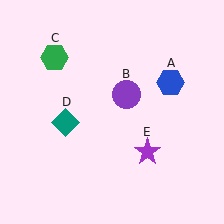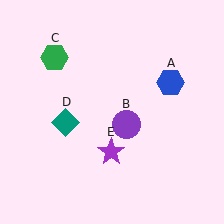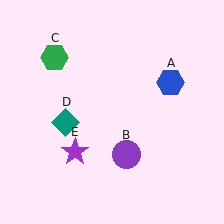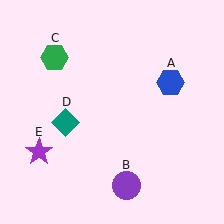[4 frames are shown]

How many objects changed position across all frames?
2 objects changed position: purple circle (object B), purple star (object E).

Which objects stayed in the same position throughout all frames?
Blue hexagon (object A) and green hexagon (object C) and teal diamond (object D) remained stationary.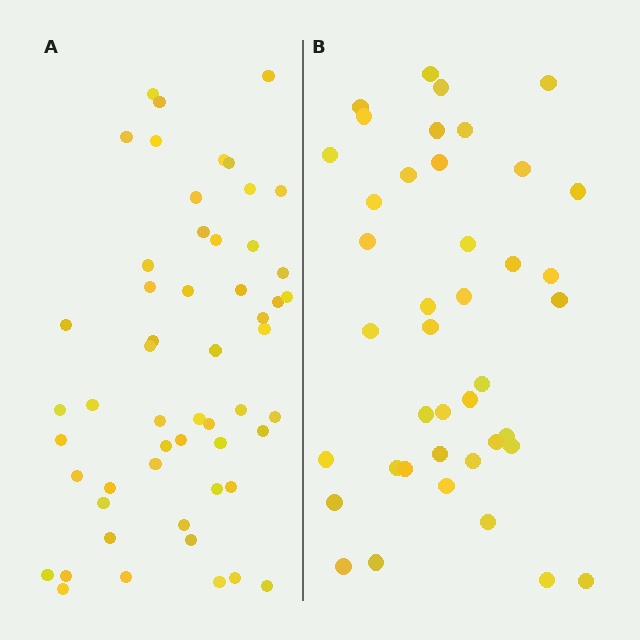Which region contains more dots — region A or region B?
Region A (the left region) has more dots.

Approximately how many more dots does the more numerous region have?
Region A has approximately 15 more dots than region B.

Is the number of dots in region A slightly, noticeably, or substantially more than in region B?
Region A has noticeably more, but not dramatically so. The ratio is roughly 1.3 to 1.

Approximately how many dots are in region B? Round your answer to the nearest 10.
About 40 dots. (The exact count is 41, which rounds to 40.)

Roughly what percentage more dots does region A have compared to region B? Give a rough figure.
About 30% more.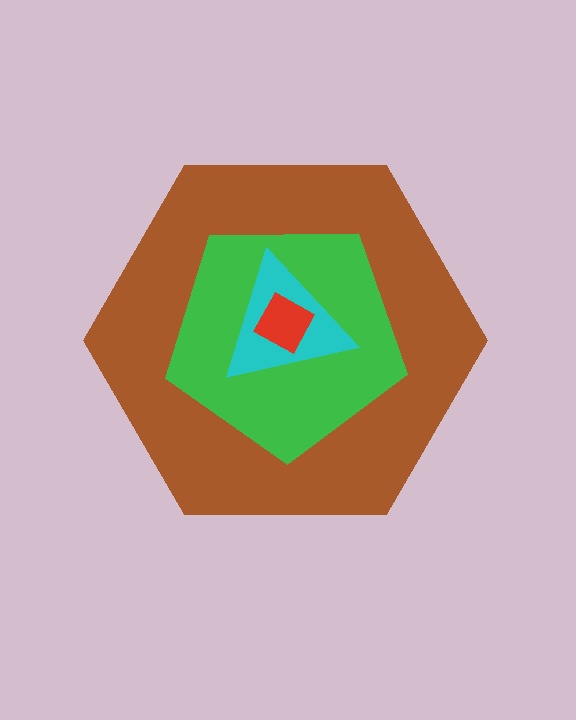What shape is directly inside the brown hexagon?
The green pentagon.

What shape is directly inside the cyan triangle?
The red square.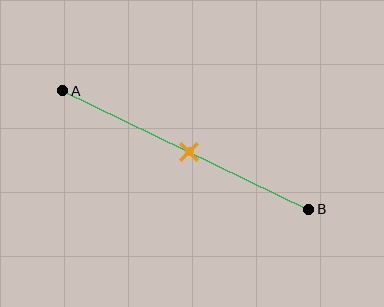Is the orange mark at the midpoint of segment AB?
Yes, the mark is approximately at the midpoint.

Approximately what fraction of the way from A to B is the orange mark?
The orange mark is approximately 50% of the way from A to B.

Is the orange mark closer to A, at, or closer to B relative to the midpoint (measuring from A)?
The orange mark is approximately at the midpoint of segment AB.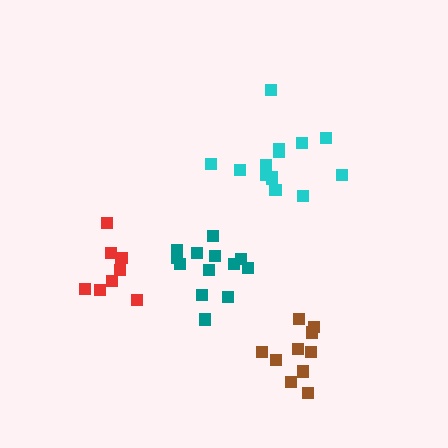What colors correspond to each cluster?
The clusters are colored: brown, teal, red, cyan.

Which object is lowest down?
The brown cluster is bottommost.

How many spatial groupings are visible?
There are 4 spatial groupings.